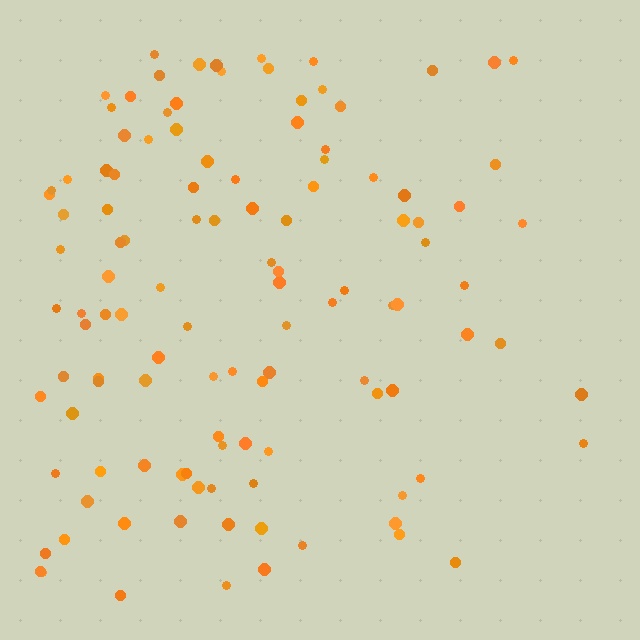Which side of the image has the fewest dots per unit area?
The right.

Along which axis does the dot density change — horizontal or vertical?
Horizontal.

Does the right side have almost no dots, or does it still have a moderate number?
Still a moderate number, just noticeably fewer than the left.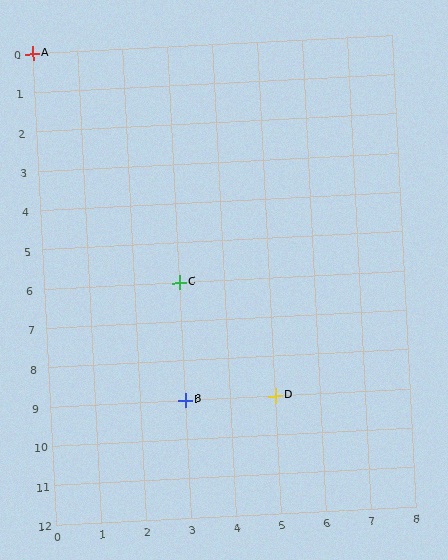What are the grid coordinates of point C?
Point C is at grid coordinates (3, 6).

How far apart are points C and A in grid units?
Points C and A are 3 columns and 6 rows apart (about 6.7 grid units diagonally).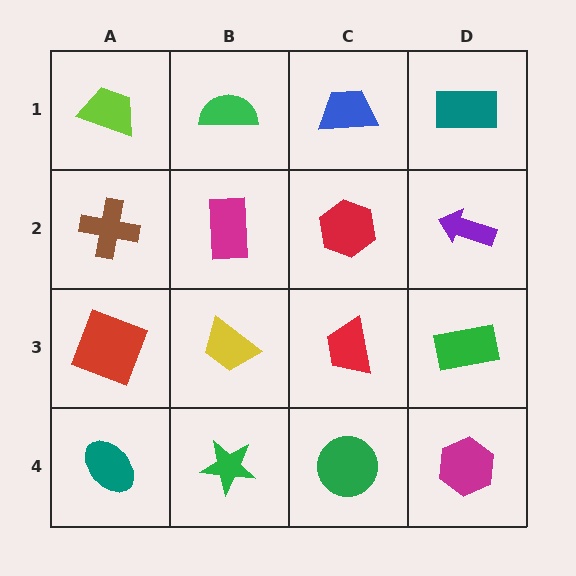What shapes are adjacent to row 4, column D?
A green rectangle (row 3, column D), a green circle (row 4, column C).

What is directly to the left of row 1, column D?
A blue trapezoid.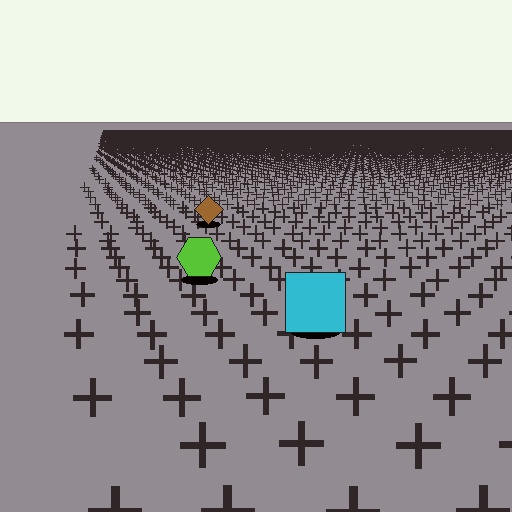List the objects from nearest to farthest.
From nearest to farthest: the cyan square, the lime hexagon, the brown diamond.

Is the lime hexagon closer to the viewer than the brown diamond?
Yes. The lime hexagon is closer — you can tell from the texture gradient: the ground texture is coarser near it.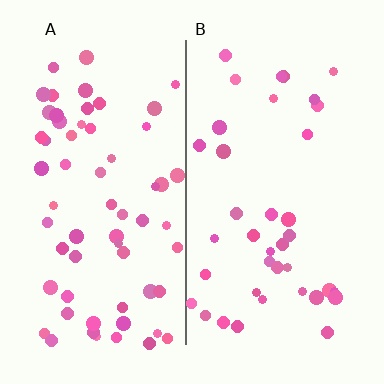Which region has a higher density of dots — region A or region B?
A (the left).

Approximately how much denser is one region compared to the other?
Approximately 1.6× — region A over region B.